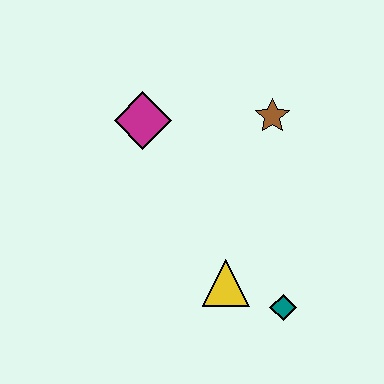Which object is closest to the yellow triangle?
The teal diamond is closest to the yellow triangle.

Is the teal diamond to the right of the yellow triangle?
Yes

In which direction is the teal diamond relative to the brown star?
The teal diamond is below the brown star.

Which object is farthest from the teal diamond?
The magenta diamond is farthest from the teal diamond.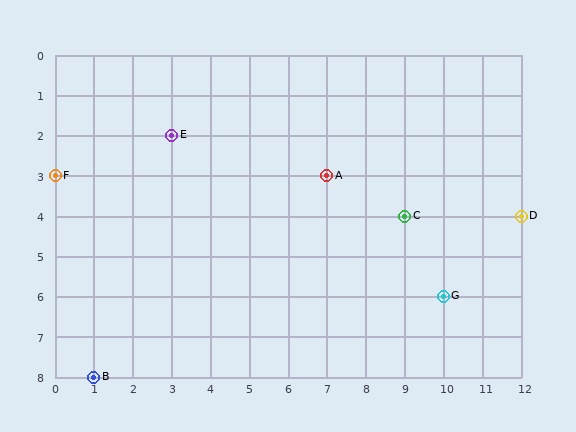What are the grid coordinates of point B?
Point B is at grid coordinates (1, 8).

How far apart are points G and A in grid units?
Points G and A are 3 columns and 3 rows apart (about 4.2 grid units diagonally).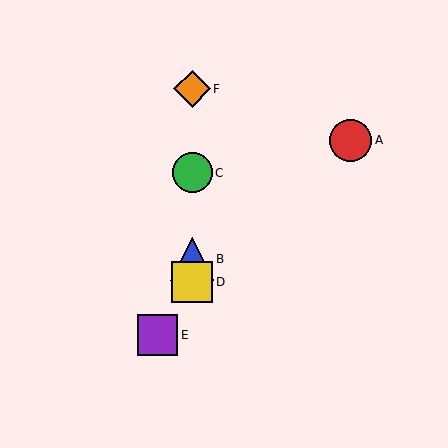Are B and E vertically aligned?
No, B is at x≈192 and E is at x≈157.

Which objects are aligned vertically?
Objects B, C, D, F are aligned vertically.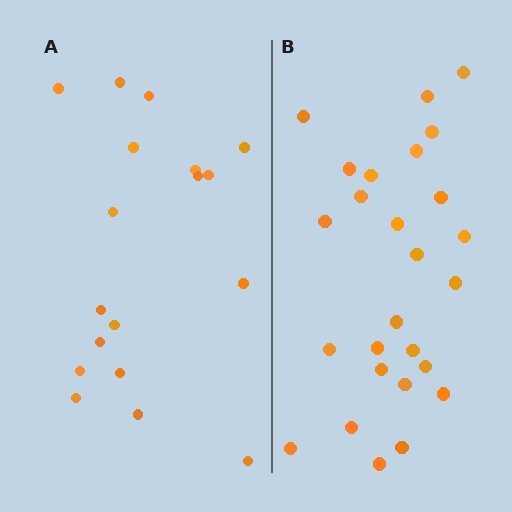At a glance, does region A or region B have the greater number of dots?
Region B (the right region) has more dots.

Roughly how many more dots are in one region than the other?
Region B has roughly 8 or so more dots than region A.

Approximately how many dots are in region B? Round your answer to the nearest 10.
About 30 dots. (The exact count is 26, which rounds to 30.)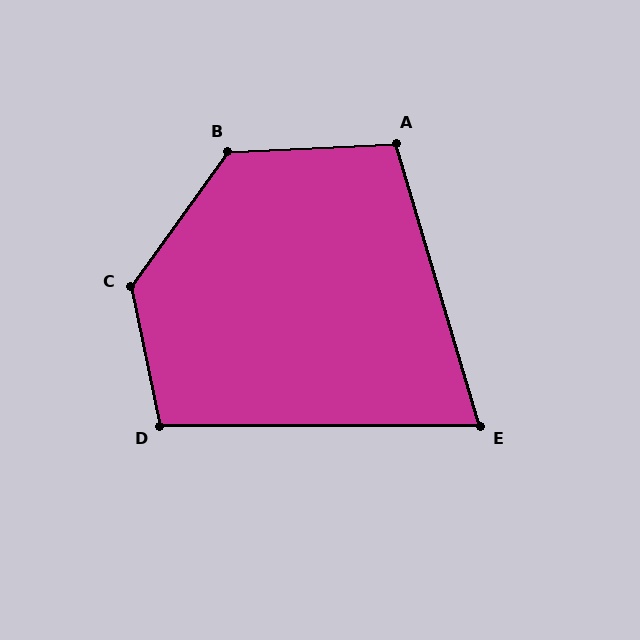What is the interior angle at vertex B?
Approximately 128 degrees (obtuse).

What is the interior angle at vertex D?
Approximately 102 degrees (obtuse).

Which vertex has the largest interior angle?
C, at approximately 133 degrees.